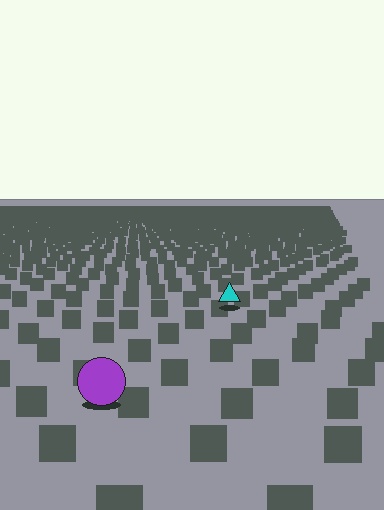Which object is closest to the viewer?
The purple circle is closest. The texture marks near it are larger and more spread out.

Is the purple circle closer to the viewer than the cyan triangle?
Yes. The purple circle is closer — you can tell from the texture gradient: the ground texture is coarser near it.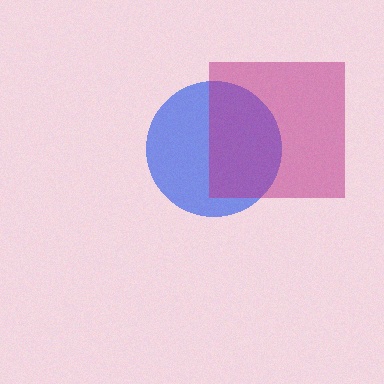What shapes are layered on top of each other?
The layered shapes are: a blue circle, a magenta square.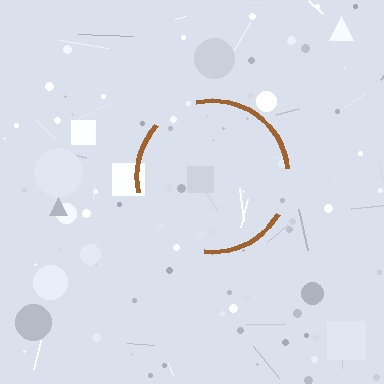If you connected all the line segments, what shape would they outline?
They would outline a circle.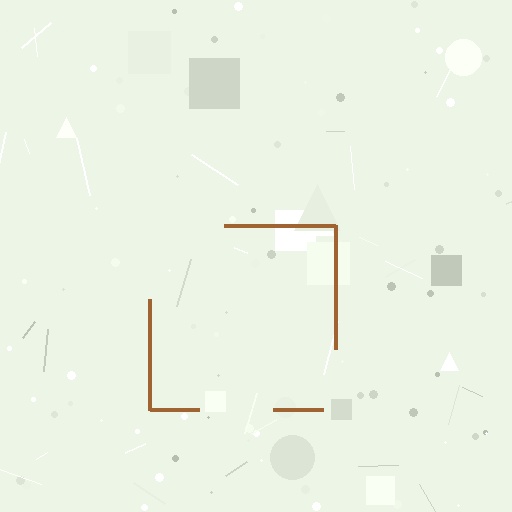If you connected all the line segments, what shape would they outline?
They would outline a square.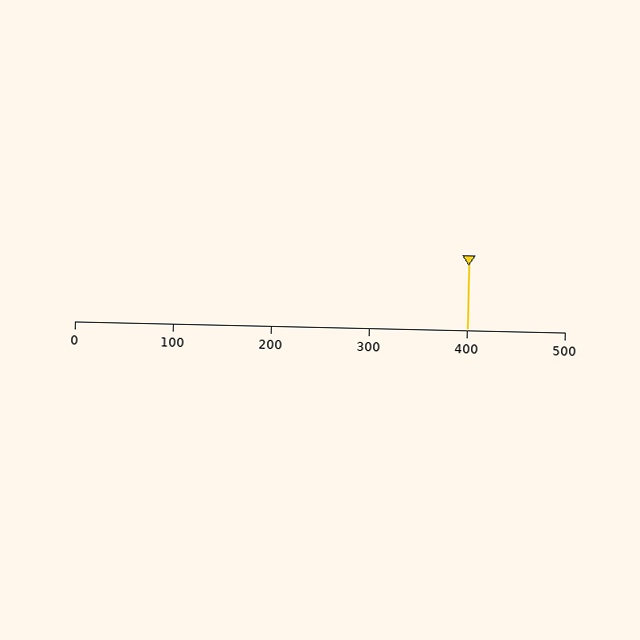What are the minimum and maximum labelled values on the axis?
The axis runs from 0 to 500.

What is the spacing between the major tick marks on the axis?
The major ticks are spaced 100 apart.